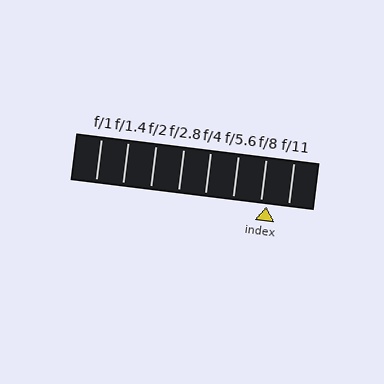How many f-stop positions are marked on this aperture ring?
There are 8 f-stop positions marked.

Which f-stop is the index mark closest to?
The index mark is closest to f/8.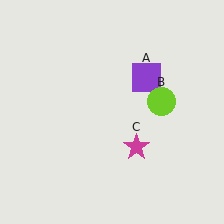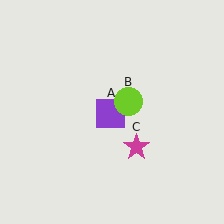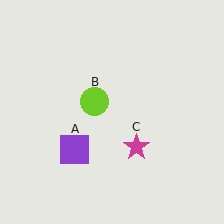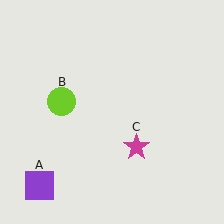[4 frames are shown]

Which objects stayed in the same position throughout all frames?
Magenta star (object C) remained stationary.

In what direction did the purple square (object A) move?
The purple square (object A) moved down and to the left.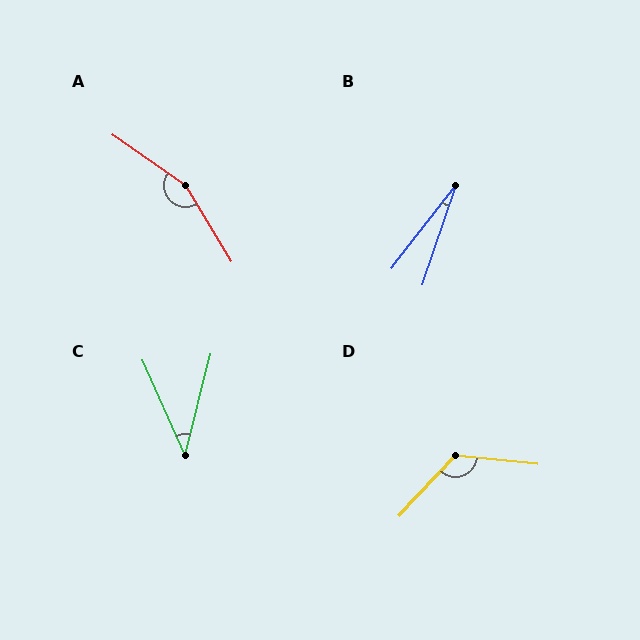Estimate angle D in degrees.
Approximately 127 degrees.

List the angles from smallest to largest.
B (19°), C (38°), D (127°), A (156°).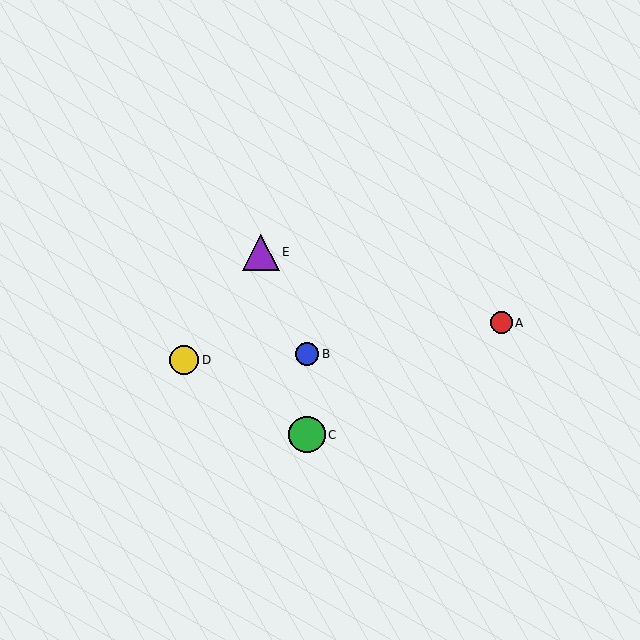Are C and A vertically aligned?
No, C is at x≈307 and A is at x≈501.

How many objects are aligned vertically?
2 objects (B, C) are aligned vertically.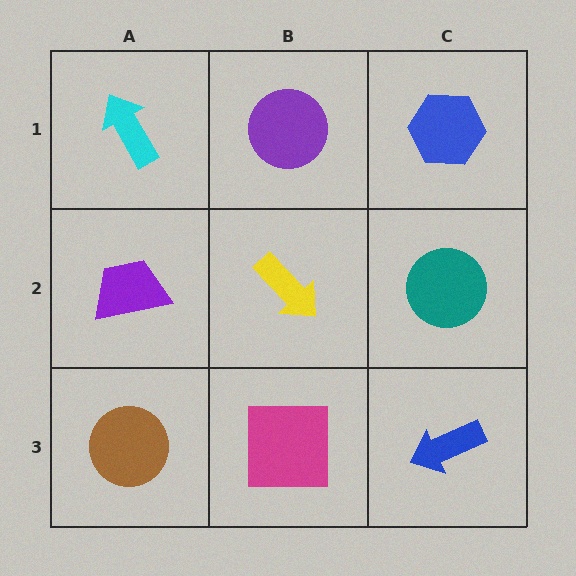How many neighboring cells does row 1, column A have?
2.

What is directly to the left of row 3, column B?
A brown circle.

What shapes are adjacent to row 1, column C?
A teal circle (row 2, column C), a purple circle (row 1, column B).